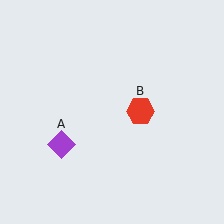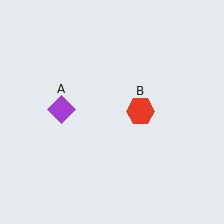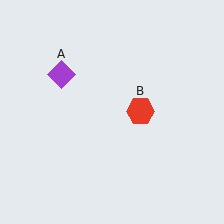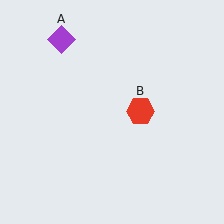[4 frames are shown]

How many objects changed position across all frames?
1 object changed position: purple diamond (object A).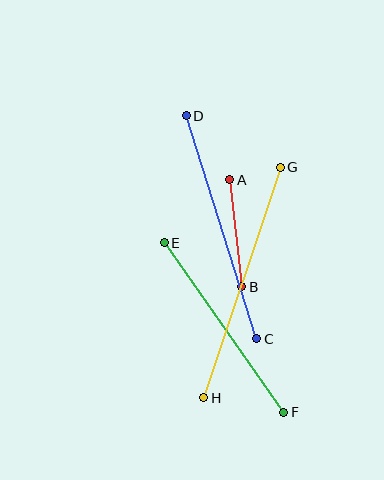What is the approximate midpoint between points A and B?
The midpoint is at approximately (236, 233) pixels.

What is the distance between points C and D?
The distance is approximately 234 pixels.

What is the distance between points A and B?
The distance is approximately 108 pixels.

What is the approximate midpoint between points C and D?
The midpoint is at approximately (221, 227) pixels.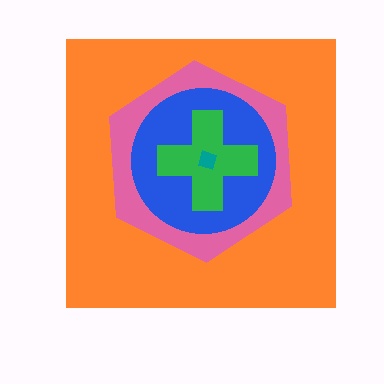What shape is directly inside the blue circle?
The green cross.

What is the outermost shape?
The orange square.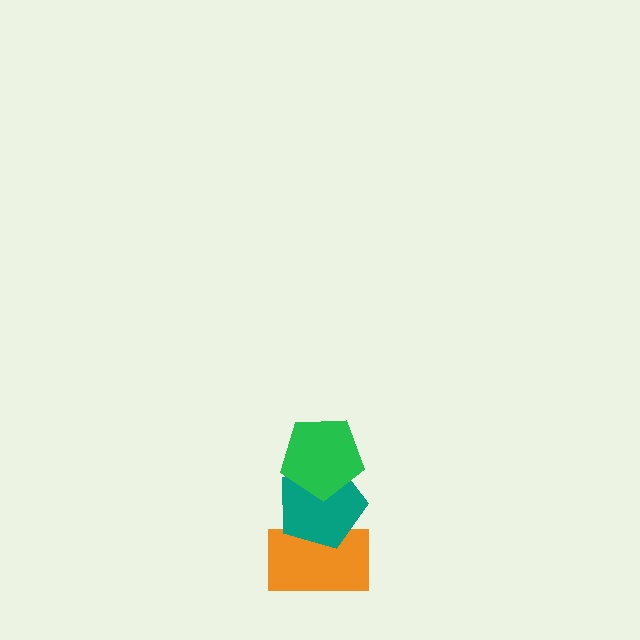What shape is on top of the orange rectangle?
The teal pentagon is on top of the orange rectangle.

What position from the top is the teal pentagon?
The teal pentagon is 2nd from the top.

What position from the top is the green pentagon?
The green pentagon is 1st from the top.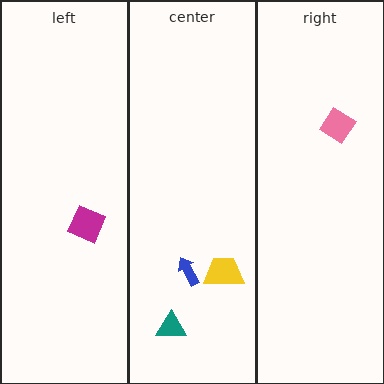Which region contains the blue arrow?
The center region.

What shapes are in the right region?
The pink diamond.